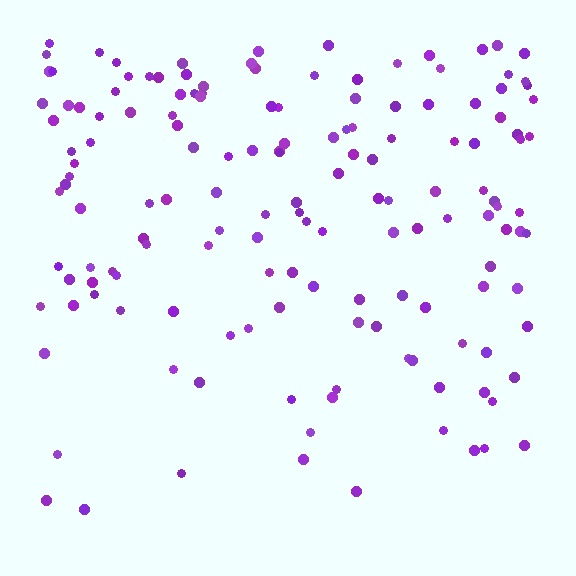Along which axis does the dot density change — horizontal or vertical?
Vertical.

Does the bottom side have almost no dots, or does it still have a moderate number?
Still a moderate number, just noticeably fewer than the top.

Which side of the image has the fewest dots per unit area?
The bottom.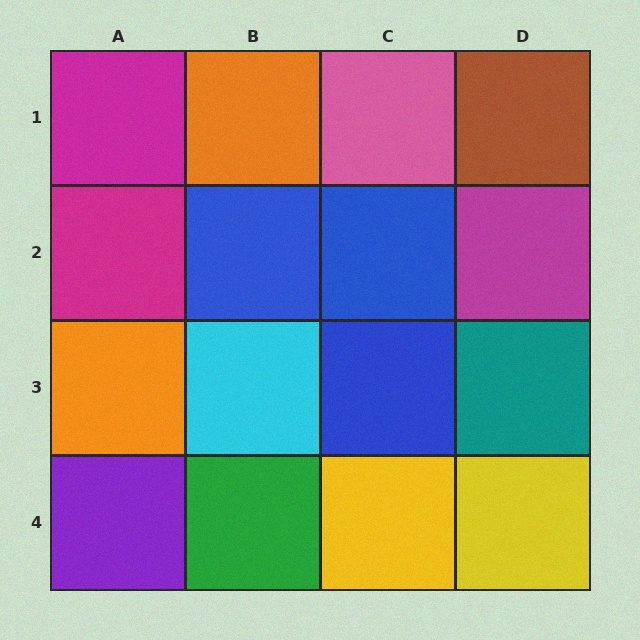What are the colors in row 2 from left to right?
Magenta, blue, blue, magenta.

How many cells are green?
1 cell is green.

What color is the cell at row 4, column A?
Purple.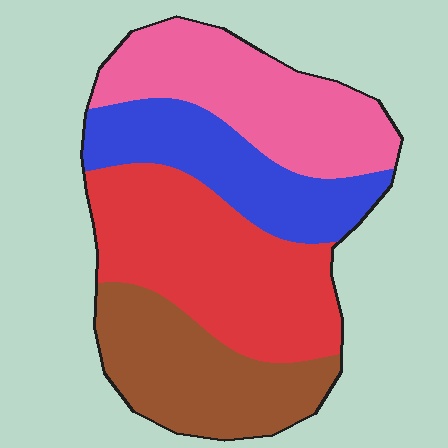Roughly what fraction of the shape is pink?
Pink covers about 25% of the shape.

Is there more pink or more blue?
Pink.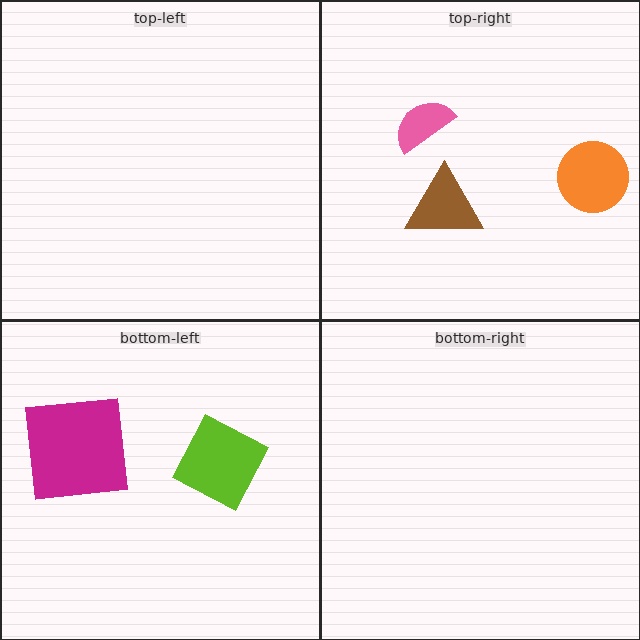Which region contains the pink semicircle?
The top-right region.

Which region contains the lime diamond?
The bottom-left region.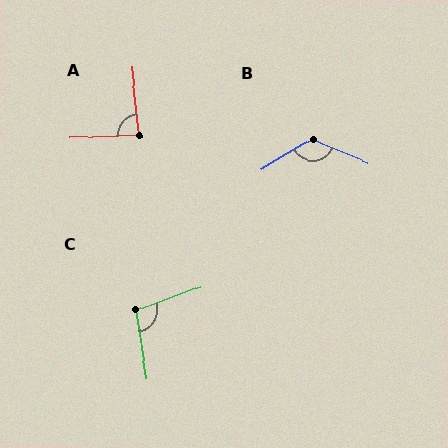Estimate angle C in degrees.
Approximately 101 degrees.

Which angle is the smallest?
A, at approximately 87 degrees.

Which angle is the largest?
B, at approximately 127 degrees.